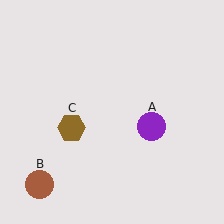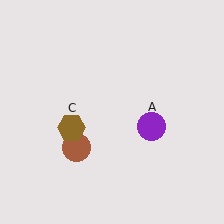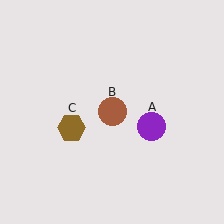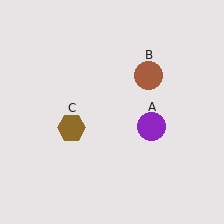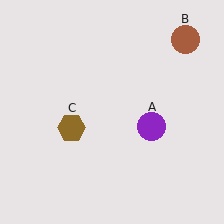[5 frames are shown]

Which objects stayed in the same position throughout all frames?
Purple circle (object A) and brown hexagon (object C) remained stationary.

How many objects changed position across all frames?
1 object changed position: brown circle (object B).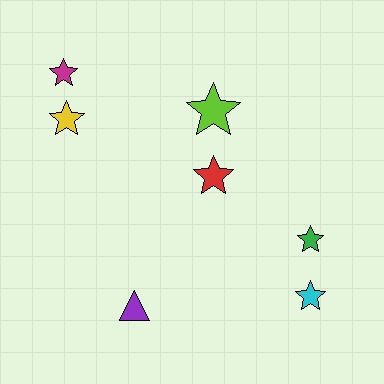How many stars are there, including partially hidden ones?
There are 6 stars.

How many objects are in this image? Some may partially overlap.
There are 7 objects.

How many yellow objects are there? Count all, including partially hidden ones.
There is 1 yellow object.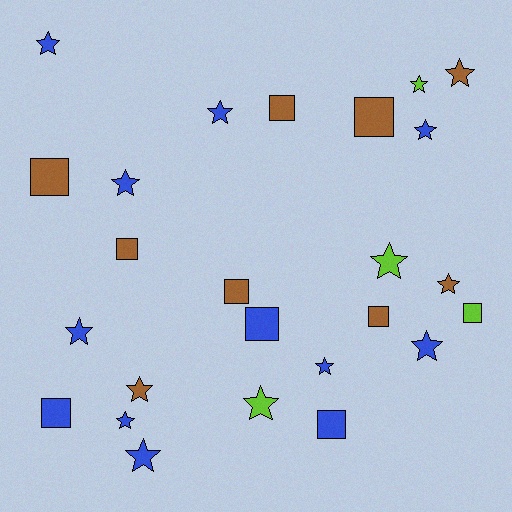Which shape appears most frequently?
Star, with 15 objects.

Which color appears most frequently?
Blue, with 12 objects.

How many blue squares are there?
There are 3 blue squares.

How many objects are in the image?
There are 25 objects.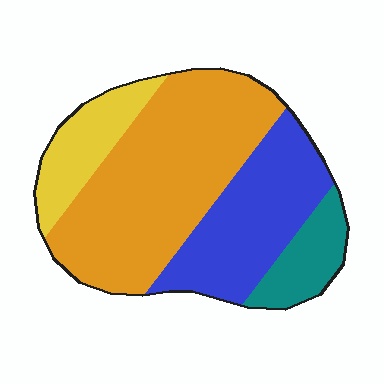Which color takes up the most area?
Orange, at roughly 50%.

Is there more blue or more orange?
Orange.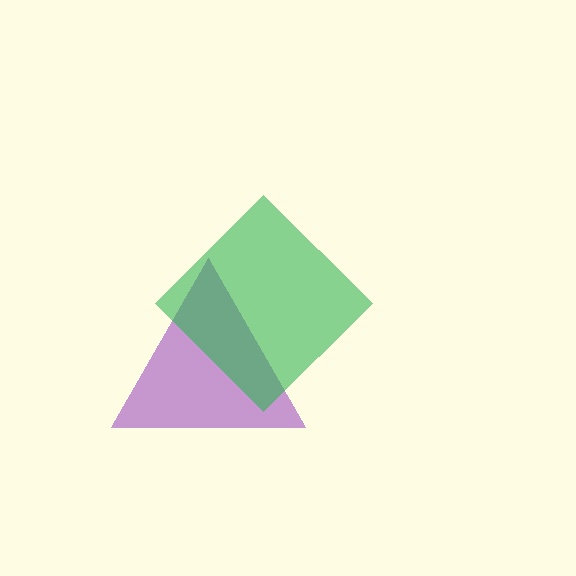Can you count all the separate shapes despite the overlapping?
Yes, there are 2 separate shapes.